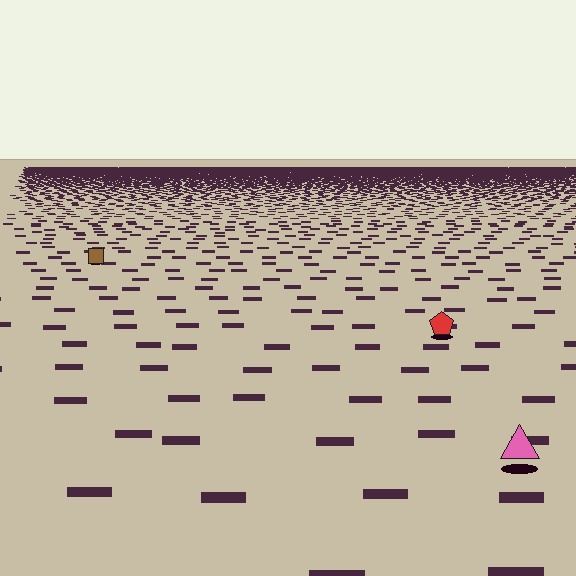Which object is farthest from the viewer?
The brown square is farthest from the viewer. It appears smaller and the ground texture around it is denser.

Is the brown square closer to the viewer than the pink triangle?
No. The pink triangle is closer — you can tell from the texture gradient: the ground texture is coarser near it.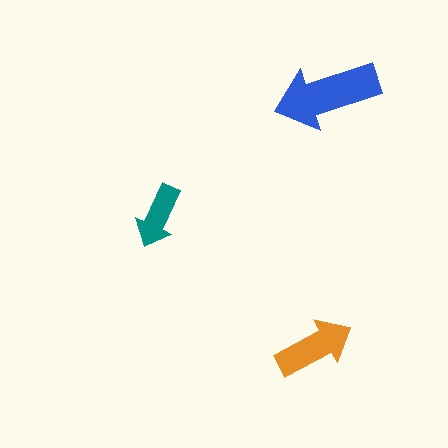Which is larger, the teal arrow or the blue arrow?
The blue one.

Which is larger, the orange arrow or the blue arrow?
The blue one.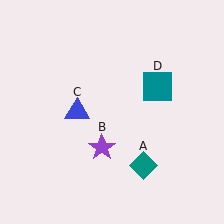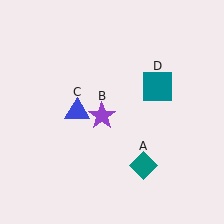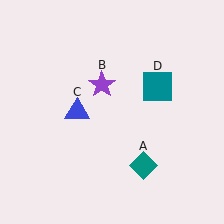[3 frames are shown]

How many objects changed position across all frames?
1 object changed position: purple star (object B).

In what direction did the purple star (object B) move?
The purple star (object B) moved up.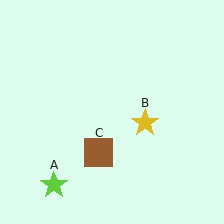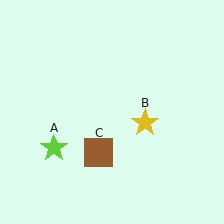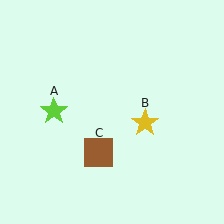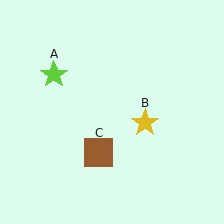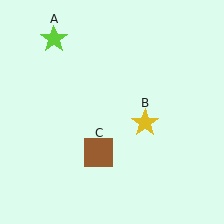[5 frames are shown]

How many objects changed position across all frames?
1 object changed position: lime star (object A).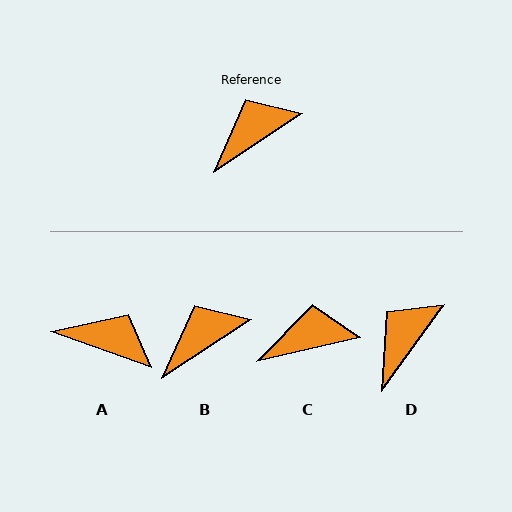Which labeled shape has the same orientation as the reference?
B.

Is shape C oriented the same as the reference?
No, it is off by about 21 degrees.